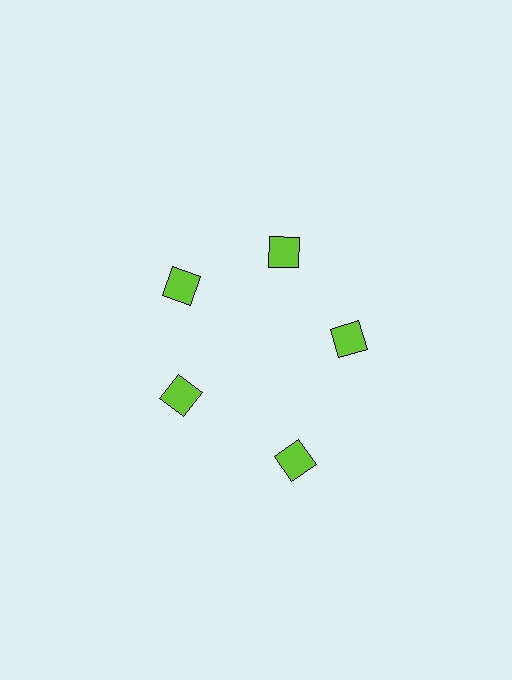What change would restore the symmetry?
The symmetry would be restored by moving it inward, back onto the ring so that all 5 squares sit at equal angles and equal distance from the center.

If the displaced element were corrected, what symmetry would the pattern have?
It would have 5-fold rotational symmetry — the pattern would map onto itself every 72 degrees.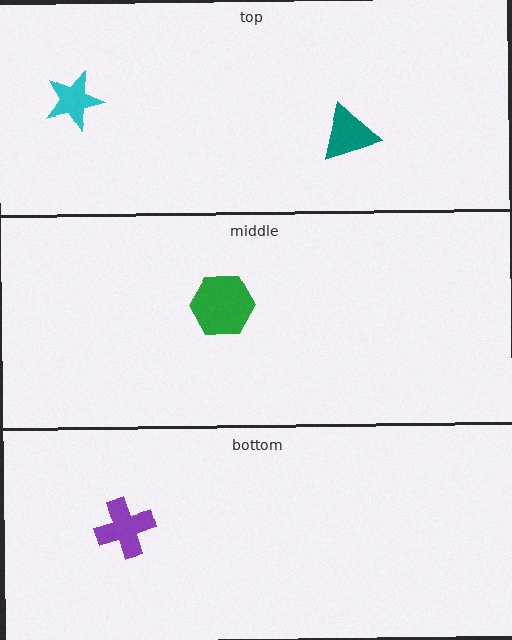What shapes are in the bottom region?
The purple cross.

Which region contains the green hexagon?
The middle region.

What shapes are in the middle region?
The green hexagon.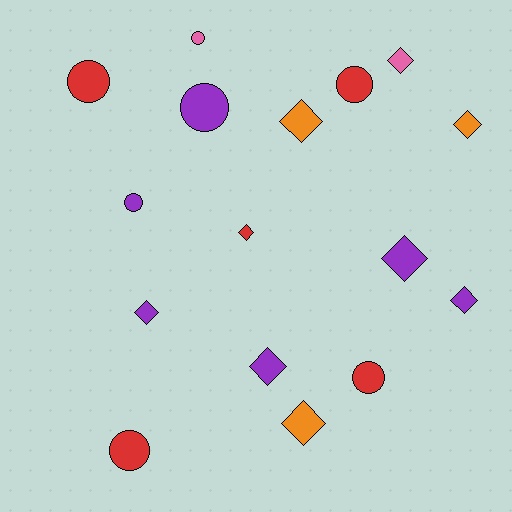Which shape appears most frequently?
Diamond, with 9 objects.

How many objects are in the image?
There are 16 objects.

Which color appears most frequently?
Purple, with 6 objects.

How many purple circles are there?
There are 2 purple circles.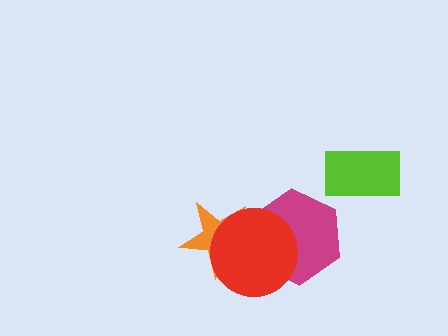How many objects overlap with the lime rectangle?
0 objects overlap with the lime rectangle.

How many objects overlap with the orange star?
2 objects overlap with the orange star.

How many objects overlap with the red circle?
2 objects overlap with the red circle.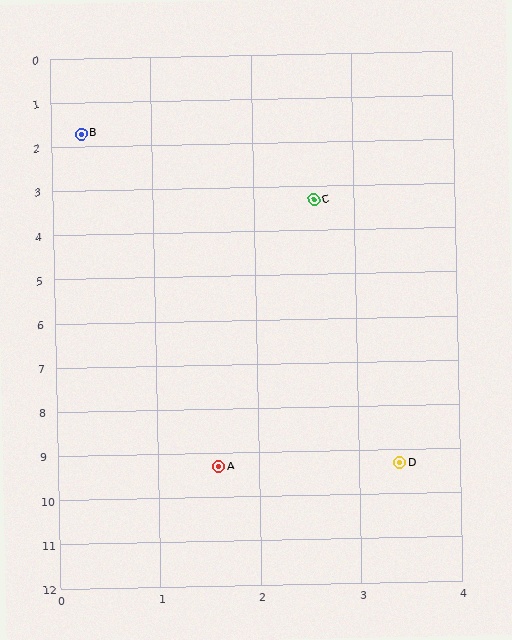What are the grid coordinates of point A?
Point A is at approximately (1.6, 9.3).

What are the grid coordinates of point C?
Point C is at approximately (2.6, 3.3).